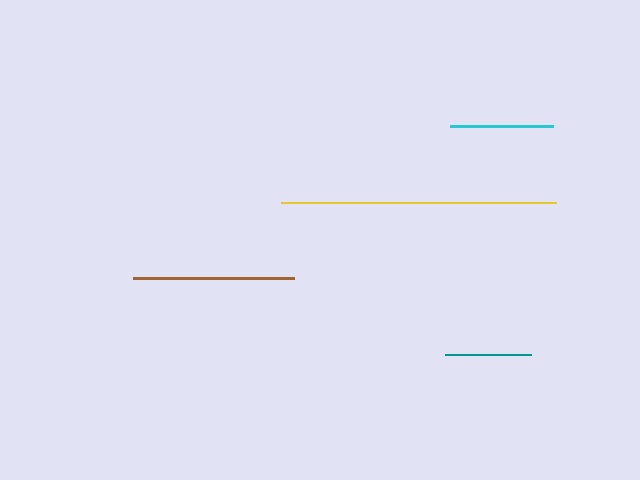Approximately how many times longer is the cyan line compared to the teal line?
The cyan line is approximately 1.2 times the length of the teal line.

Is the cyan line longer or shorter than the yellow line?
The yellow line is longer than the cyan line.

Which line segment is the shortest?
The teal line is the shortest at approximately 86 pixels.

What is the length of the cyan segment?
The cyan segment is approximately 102 pixels long.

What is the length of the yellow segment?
The yellow segment is approximately 275 pixels long.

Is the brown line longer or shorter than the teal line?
The brown line is longer than the teal line.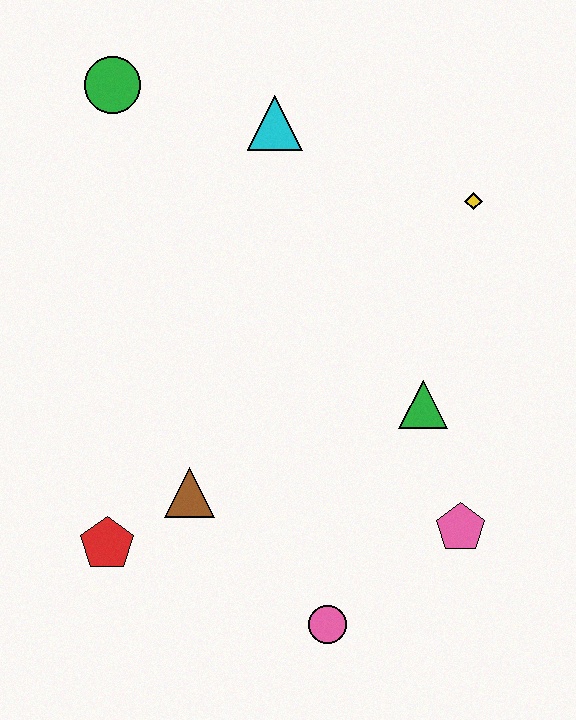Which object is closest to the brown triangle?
The red pentagon is closest to the brown triangle.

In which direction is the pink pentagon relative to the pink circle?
The pink pentagon is to the right of the pink circle.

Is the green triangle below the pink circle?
No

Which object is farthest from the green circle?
The pink circle is farthest from the green circle.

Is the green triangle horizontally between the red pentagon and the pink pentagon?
Yes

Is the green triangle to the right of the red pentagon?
Yes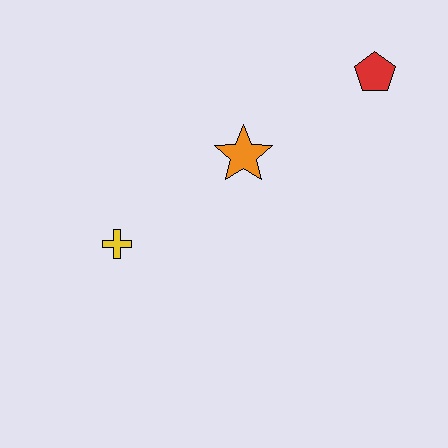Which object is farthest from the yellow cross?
The red pentagon is farthest from the yellow cross.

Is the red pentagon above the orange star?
Yes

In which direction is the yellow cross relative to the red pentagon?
The yellow cross is to the left of the red pentagon.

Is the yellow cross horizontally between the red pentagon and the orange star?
No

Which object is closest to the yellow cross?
The orange star is closest to the yellow cross.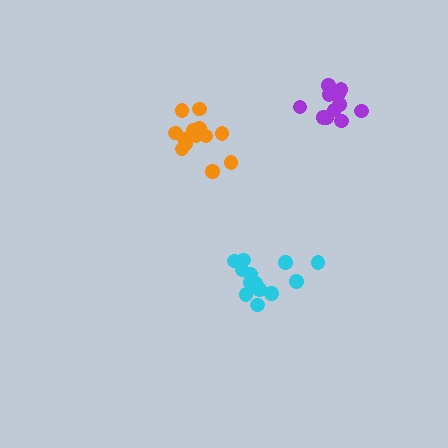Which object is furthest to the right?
The purple cluster is rightmost.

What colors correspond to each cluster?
The clusters are colored: orange, cyan, purple.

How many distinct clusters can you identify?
There are 3 distinct clusters.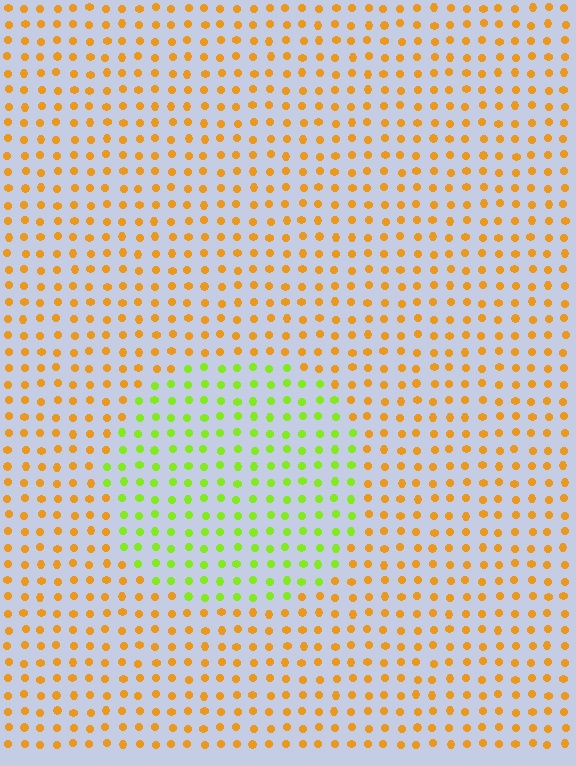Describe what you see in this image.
The image is filled with small orange elements in a uniform arrangement. A circle-shaped region is visible where the elements are tinted to a slightly different hue, forming a subtle color boundary.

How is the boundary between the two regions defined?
The boundary is defined purely by a slight shift in hue (about 56 degrees). Spacing, size, and orientation are identical on both sides.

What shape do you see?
I see a circle.